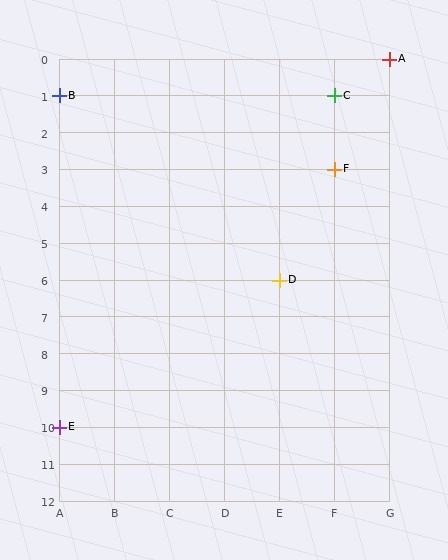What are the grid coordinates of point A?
Point A is at grid coordinates (G, 0).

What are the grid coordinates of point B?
Point B is at grid coordinates (A, 1).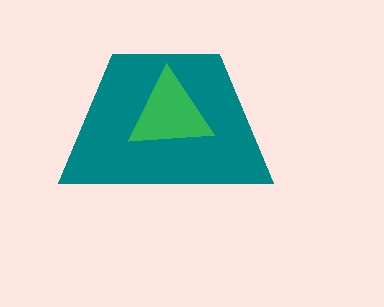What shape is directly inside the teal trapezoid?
The green triangle.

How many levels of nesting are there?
2.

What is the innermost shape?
The green triangle.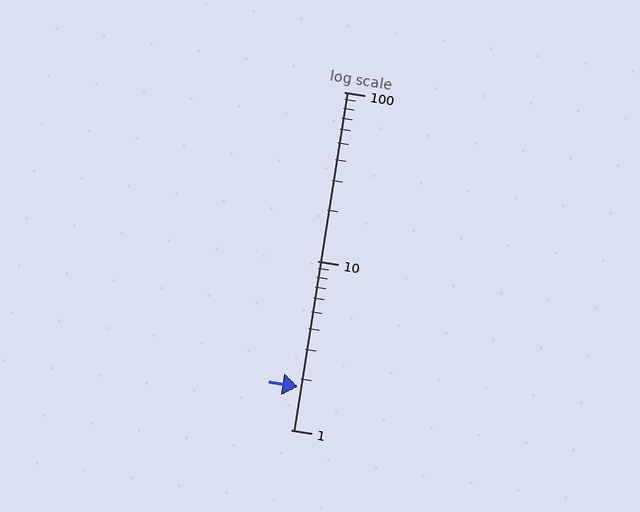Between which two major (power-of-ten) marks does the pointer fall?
The pointer is between 1 and 10.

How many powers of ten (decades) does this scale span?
The scale spans 2 decades, from 1 to 100.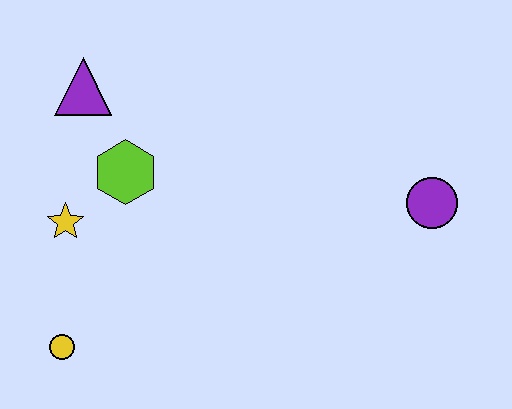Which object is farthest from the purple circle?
The yellow circle is farthest from the purple circle.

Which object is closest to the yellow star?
The lime hexagon is closest to the yellow star.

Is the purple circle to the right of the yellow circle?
Yes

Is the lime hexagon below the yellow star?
No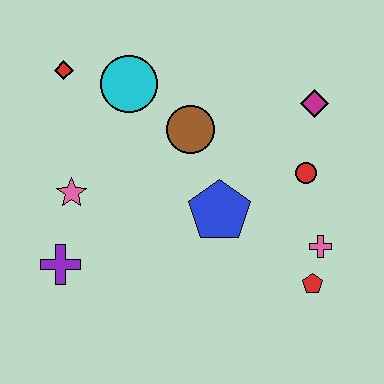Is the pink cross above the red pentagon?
Yes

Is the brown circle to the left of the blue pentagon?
Yes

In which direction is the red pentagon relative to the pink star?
The red pentagon is to the right of the pink star.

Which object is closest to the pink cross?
The red pentagon is closest to the pink cross.